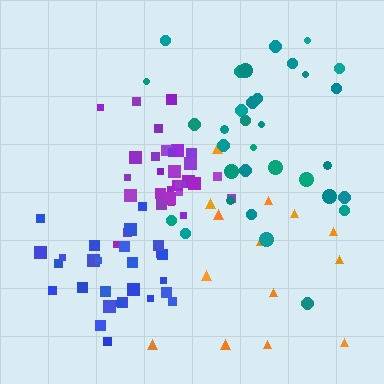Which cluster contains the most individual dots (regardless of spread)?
Teal (33).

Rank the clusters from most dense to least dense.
purple, blue, teal, orange.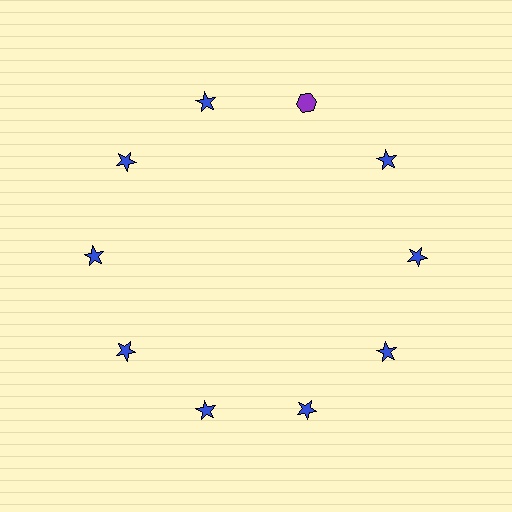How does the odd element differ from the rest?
It differs in both color (purple instead of blue) and shape (hexagon instead of star).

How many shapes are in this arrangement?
There are 10 shapes arranged in a ring pattern.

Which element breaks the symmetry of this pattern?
The purple hexagon at roughly the 1 o'clock position breaks the symmetry. All other shapes are blue stars.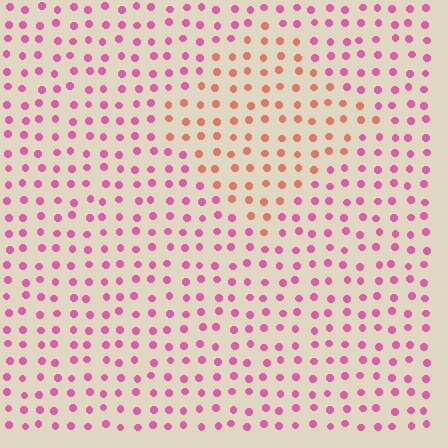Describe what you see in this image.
The image is filled with small pink elements in a uniform arrangement. A diamond-shaped region is visible where the elements are tinted to a slightly different hue, forming a subtle color boundary.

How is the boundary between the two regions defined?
The boundary is defined purely by a slight shift in hue (about 49 degrees). Spacing, size, and orientation are identical on both sides.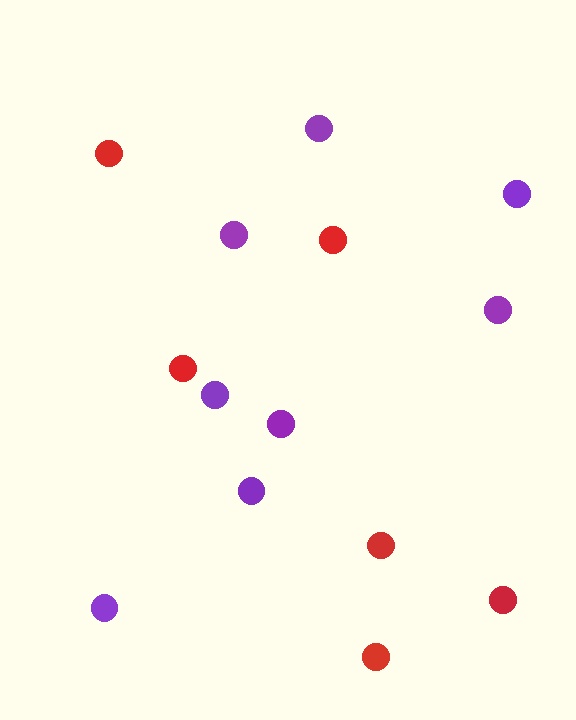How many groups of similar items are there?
There are 2 groups: one group of purple circles (8) and one group of red circles (6).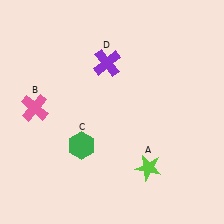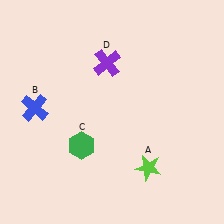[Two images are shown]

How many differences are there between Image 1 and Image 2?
There is 1 difference between the two images.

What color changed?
The cross (B) changed from pink in Image 1 to blue in Image 2.